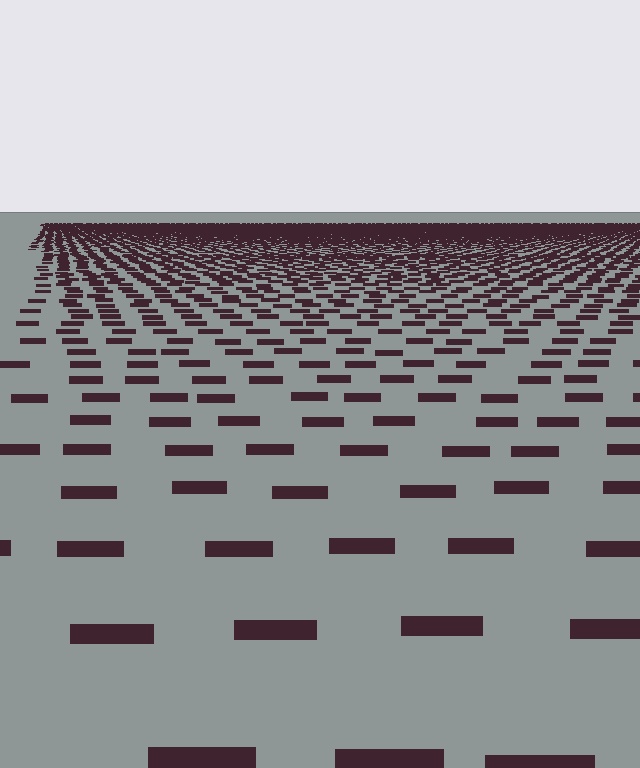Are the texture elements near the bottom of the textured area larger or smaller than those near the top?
Larger. Near the bottom, elements are closer to the viewer and appear at a bigger on-screen size.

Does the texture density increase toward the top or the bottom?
Density increases toward the top.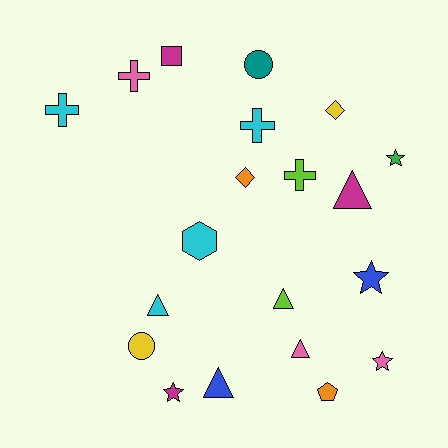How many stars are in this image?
There are 4 stars.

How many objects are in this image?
There are 20 objects.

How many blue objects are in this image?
There are 2 blue objects.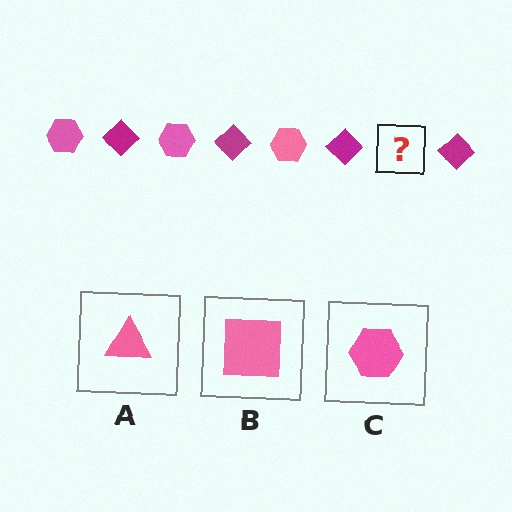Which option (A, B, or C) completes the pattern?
C.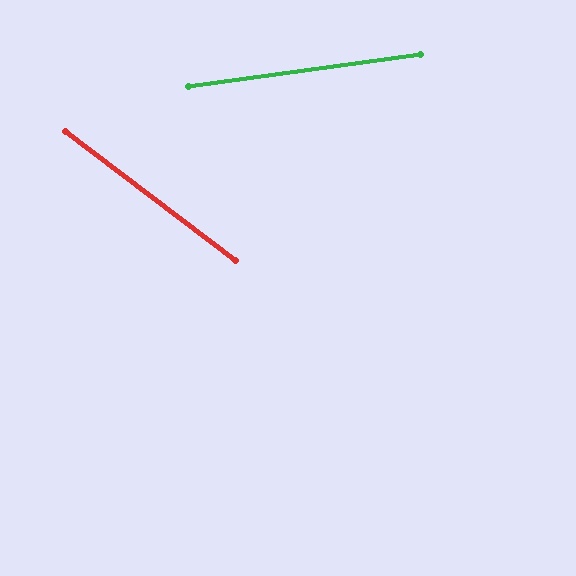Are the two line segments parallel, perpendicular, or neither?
Neither parallel nor perpendicular — they differ by about 45°.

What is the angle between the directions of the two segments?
Approximately 45 degrees.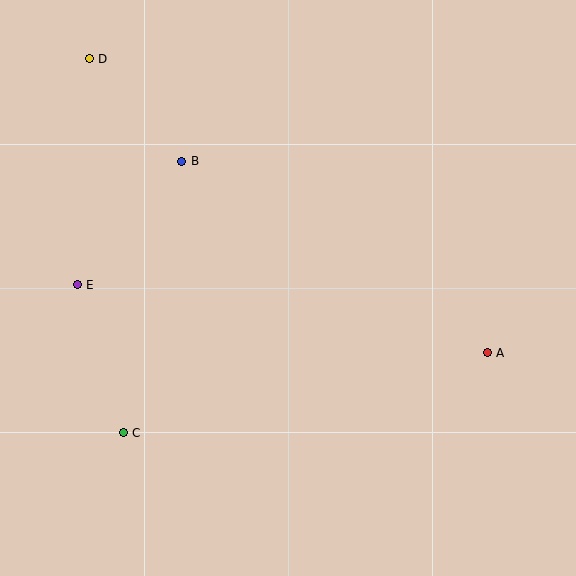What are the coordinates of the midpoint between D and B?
The midpoint between D and B is at (136, 110).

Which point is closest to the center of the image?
Point B at (182, 161) is closest to the center.